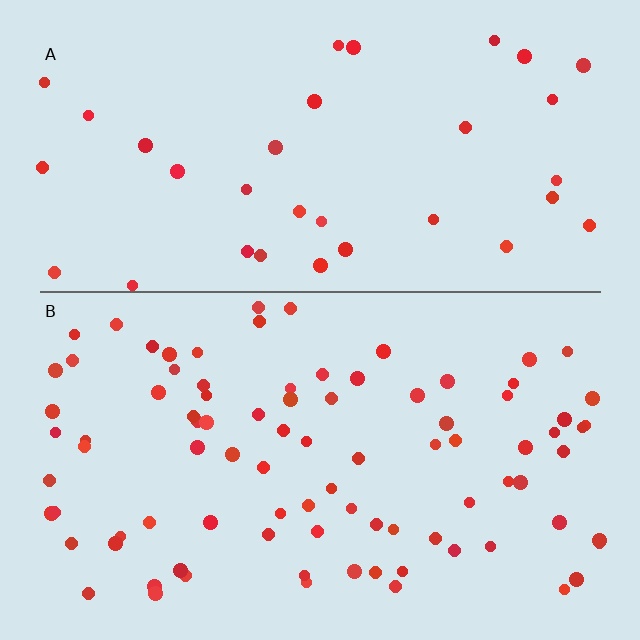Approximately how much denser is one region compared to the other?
Approximately 2.6× — region B over region A.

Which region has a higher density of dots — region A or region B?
B (the bottom).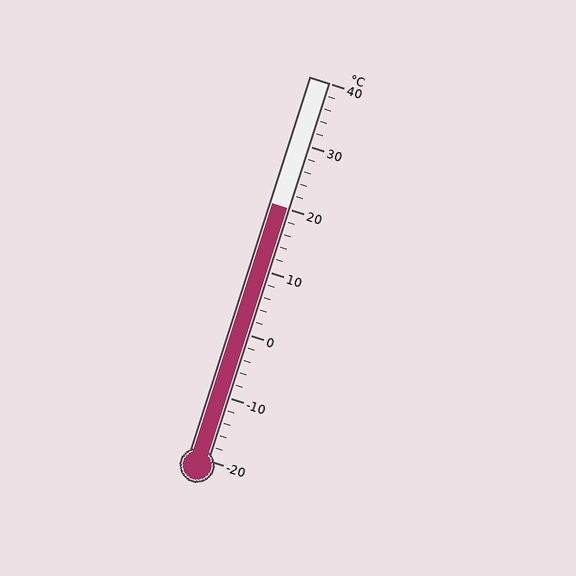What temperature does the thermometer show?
The thermometer shows approximately 20°C.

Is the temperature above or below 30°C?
The temperature is below 30°C.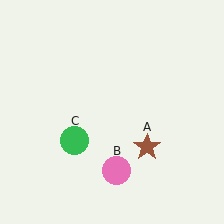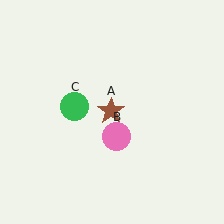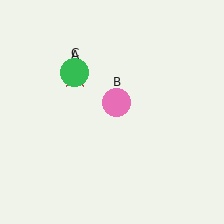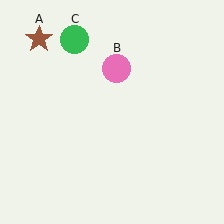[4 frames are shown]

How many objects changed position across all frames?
3 objects changed position: brown star (object A), pink circle (object B), green circle (object C).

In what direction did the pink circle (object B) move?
The pink circle (object B) moved up.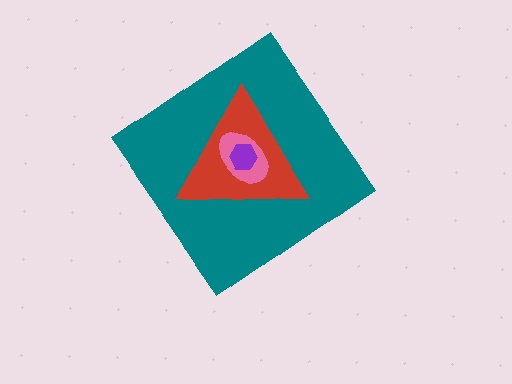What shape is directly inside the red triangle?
The pink ellipse.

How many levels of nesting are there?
4.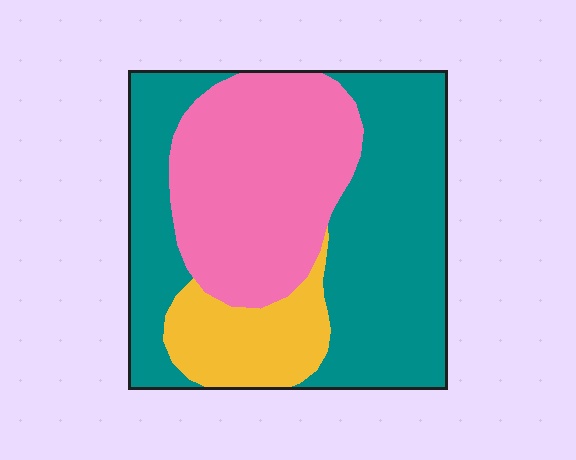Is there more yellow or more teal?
Teal.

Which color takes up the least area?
Yellow, at roughly 15%.